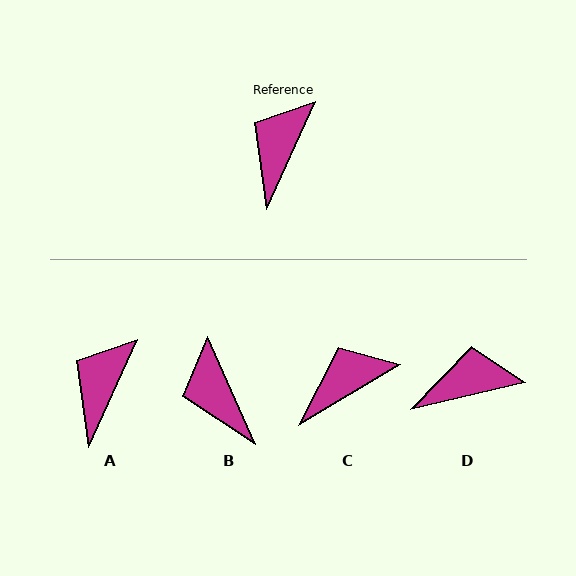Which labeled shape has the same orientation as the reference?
A.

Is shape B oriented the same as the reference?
No, it is off by about 49 degrees.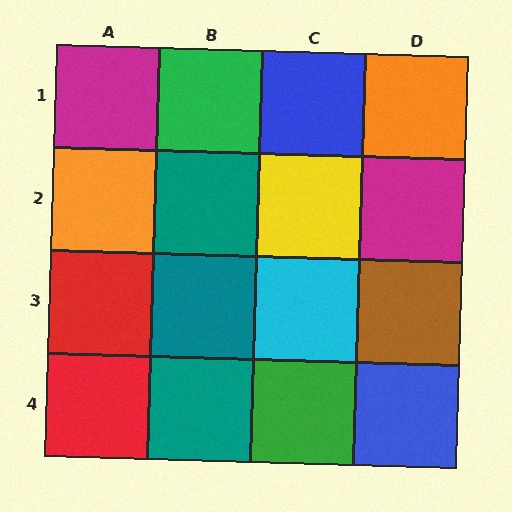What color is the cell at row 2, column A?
Orange.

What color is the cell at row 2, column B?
Teal.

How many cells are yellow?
1 cell is yellow.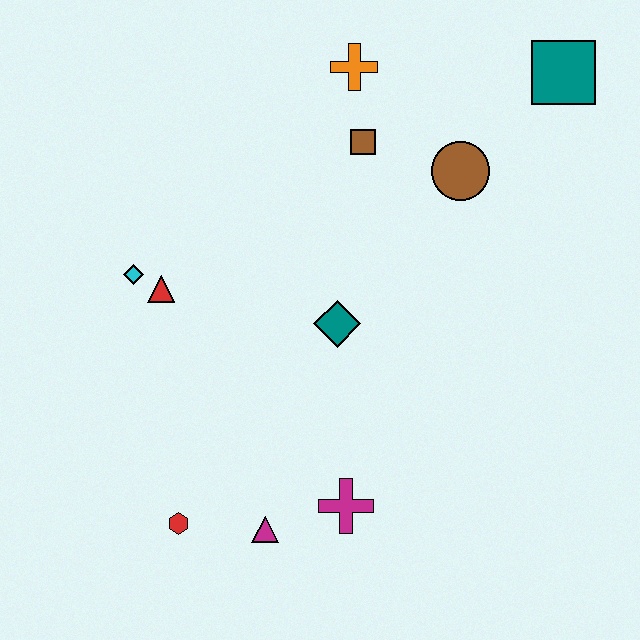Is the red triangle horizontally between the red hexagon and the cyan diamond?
Yes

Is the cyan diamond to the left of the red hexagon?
Yes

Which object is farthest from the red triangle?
The teal square is farthest from the red triangle.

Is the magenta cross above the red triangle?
No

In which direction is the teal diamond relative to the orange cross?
The teal diamond is below the orange cross.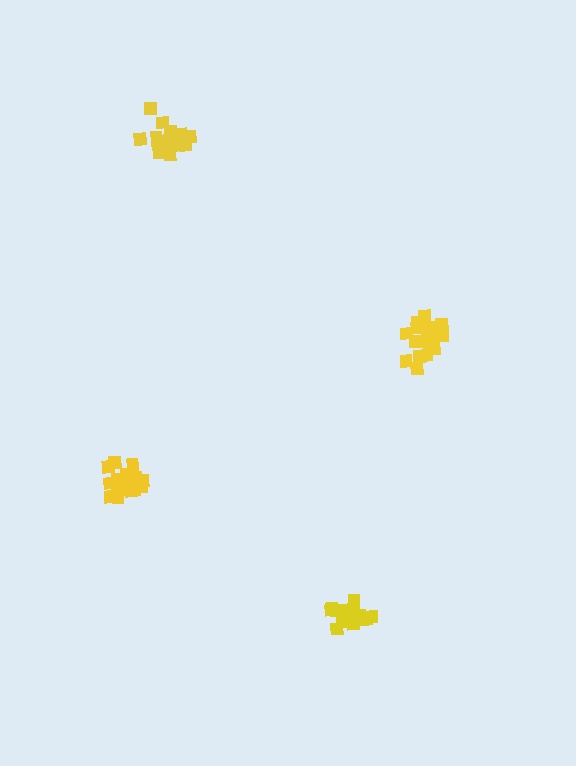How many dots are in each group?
Group 1: 18 dots, Group 2: 20 dots, Group 3: 19 dots, Group 4: 16 dots (73 total).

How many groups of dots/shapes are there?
There are 4 groups.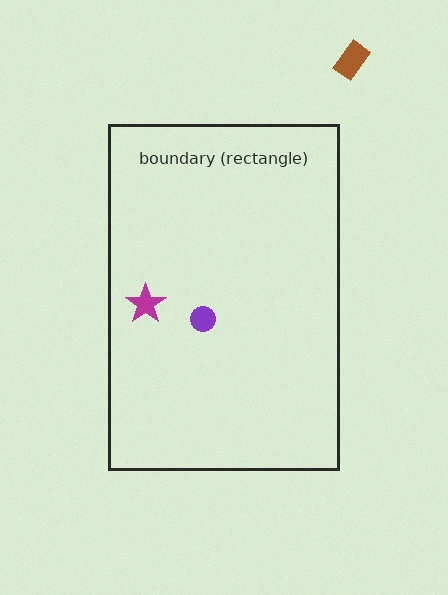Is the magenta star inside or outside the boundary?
Inside.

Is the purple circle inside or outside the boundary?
Inside.